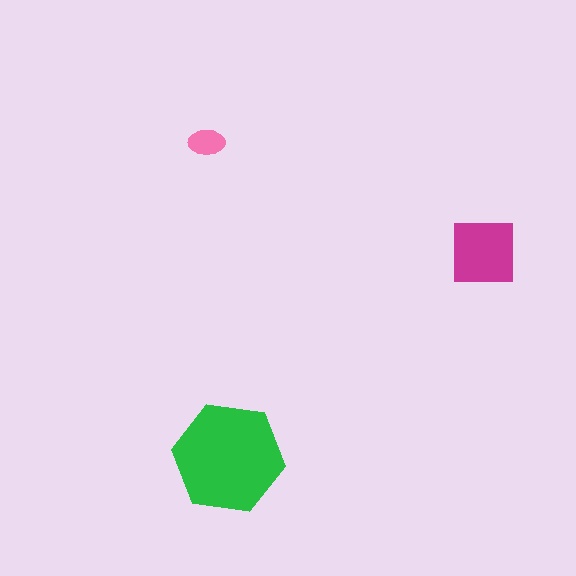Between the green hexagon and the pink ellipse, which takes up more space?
The green hexagon.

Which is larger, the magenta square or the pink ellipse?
The magenta square.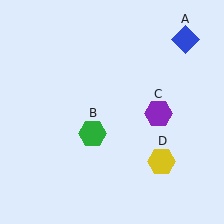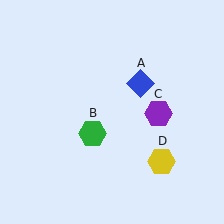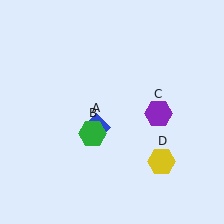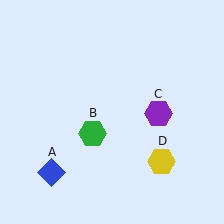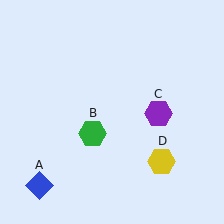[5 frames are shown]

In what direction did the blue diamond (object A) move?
The blue diamond (object A) moved down and to the left.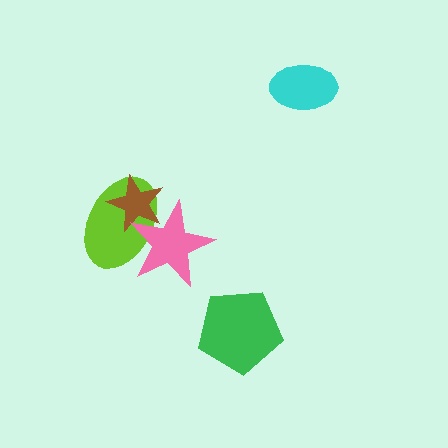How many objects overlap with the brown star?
2 objects overlap with the brown star.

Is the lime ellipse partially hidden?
Yes, it is partially covered by another shape.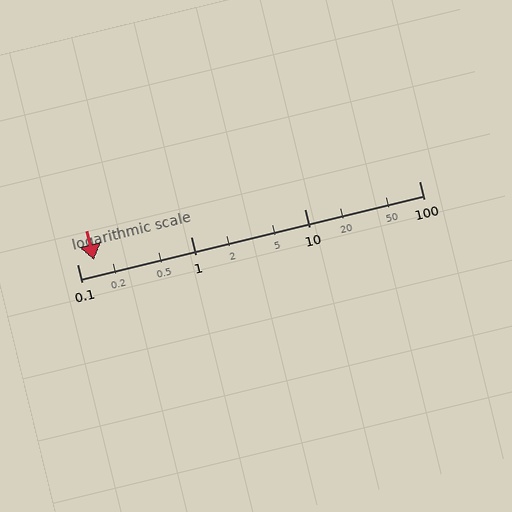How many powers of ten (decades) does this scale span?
The scale spans 3 decades, from 0.1 to 100.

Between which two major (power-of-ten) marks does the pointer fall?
The pointer is between 0.1 and 1.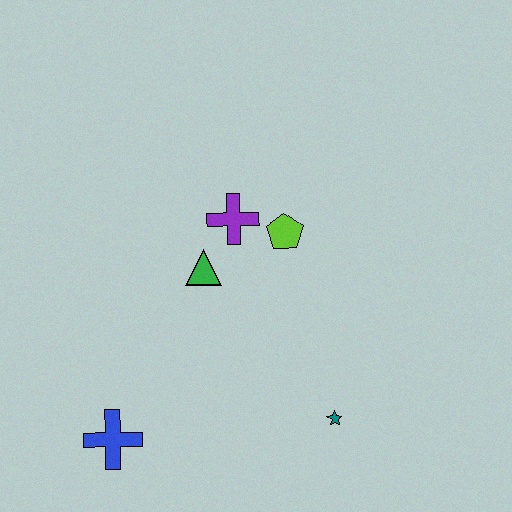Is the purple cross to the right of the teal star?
No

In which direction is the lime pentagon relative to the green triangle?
The lime pentagon is to the right of the green triangle.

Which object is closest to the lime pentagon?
The purple cross is closest to the lime pentagon.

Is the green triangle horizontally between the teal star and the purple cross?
No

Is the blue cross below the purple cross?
Yes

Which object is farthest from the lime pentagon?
The blue cross is farthest from the lime pentagon.